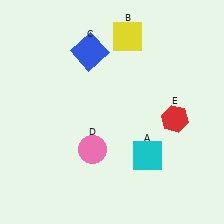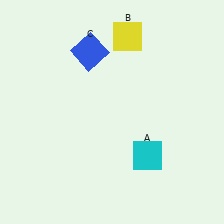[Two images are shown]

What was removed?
The red hexagon (E), the pink circle (D) were removed in Image 2.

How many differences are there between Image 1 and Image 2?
There are 2 differences between the two images.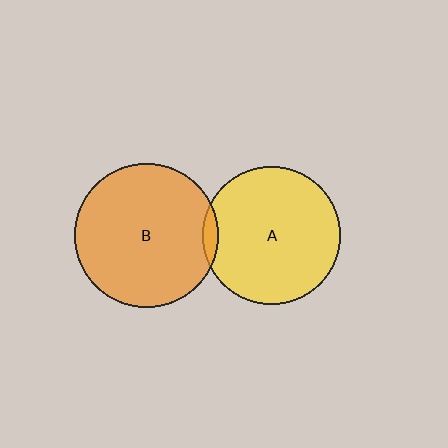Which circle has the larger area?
Circle B (orange).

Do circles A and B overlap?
Yes.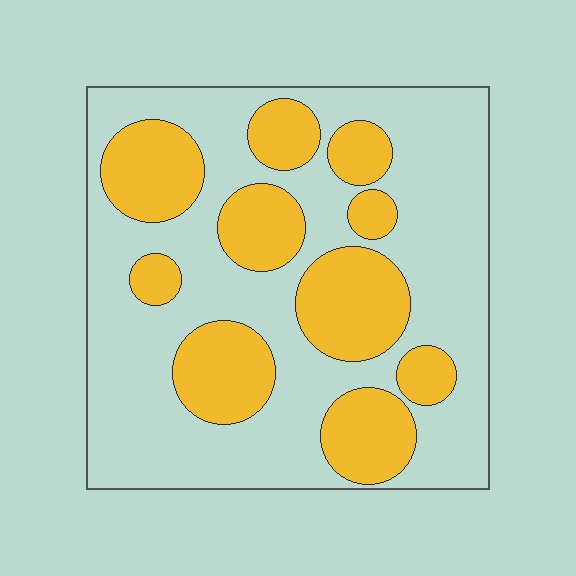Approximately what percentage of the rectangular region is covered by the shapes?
Approximately 35%.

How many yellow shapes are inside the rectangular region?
10.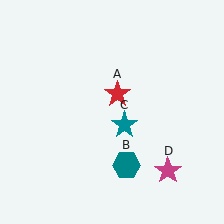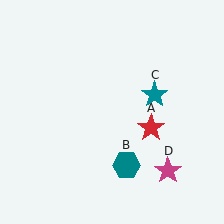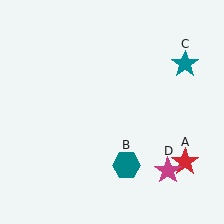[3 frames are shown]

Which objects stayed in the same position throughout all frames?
Teal hexagon (object B) and magenta star (object D) remained stationary.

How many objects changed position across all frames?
2 objects changed position: red star (object A), teal star (object C).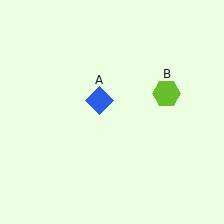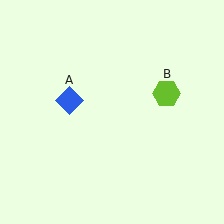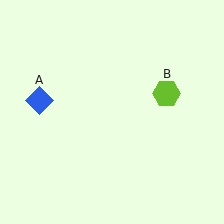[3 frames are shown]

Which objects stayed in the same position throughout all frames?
Lime hexagon (object B) remained stationary.